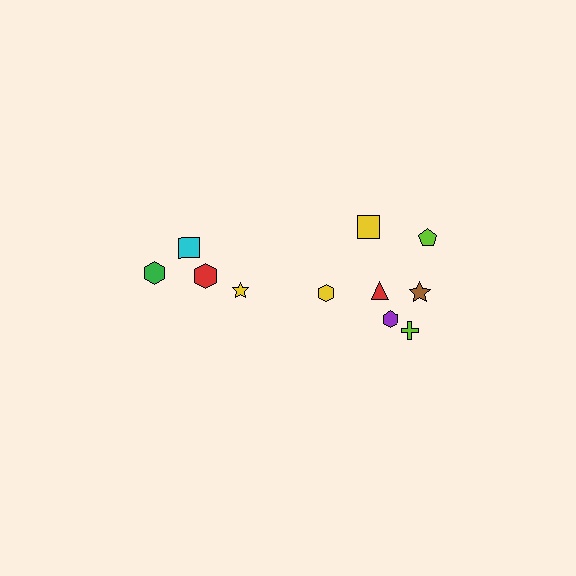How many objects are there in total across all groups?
There are 11 objects.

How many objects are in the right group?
There are 7 objects.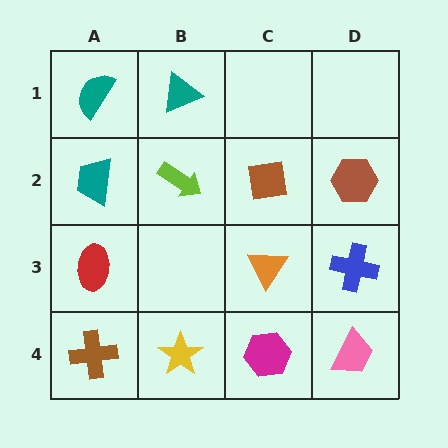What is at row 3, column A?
A red ellipse.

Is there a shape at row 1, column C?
No, that cell is empty.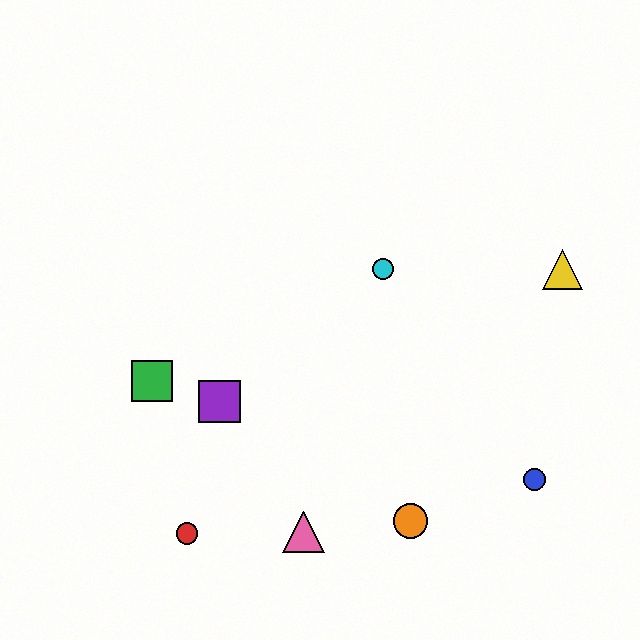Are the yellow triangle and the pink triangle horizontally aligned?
No, the yellow triangle is at y≈269 and the pink triangle is at y≈532.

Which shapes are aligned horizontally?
The yellow triangle, the cyan circle are aligned horizontally.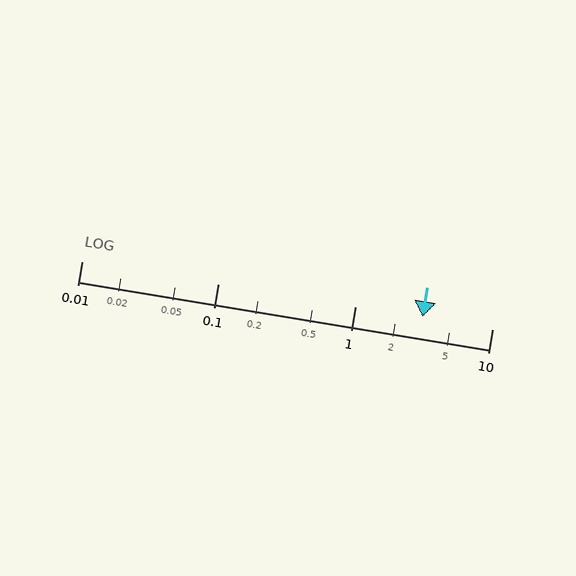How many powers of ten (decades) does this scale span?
The scale spans 3 decades, from 0.01 to 10.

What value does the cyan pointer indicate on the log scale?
The pointer indicates approximately 3.1.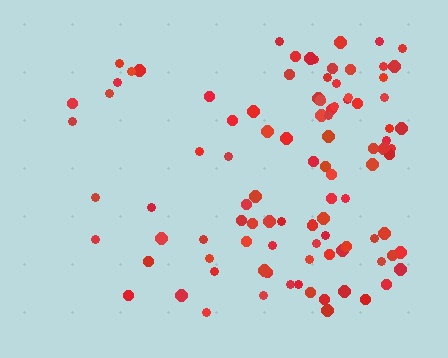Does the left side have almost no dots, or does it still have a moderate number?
Still a moderate number, just noticeably fewer than the right.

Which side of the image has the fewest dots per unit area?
The left.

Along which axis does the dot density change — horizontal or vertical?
Horizontal.